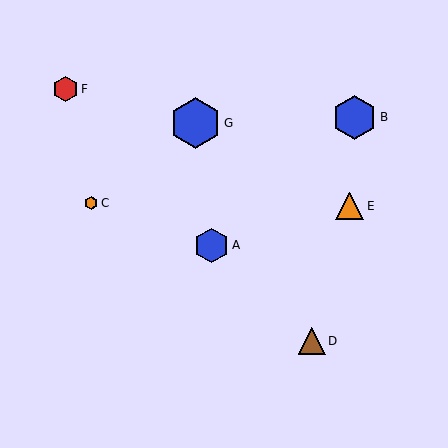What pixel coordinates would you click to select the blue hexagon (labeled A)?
Click at (211, 245) to select the blue hexagon A.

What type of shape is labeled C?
Shape C is an orange hexagon.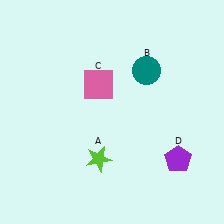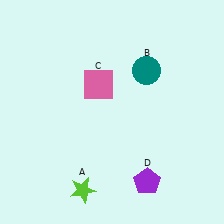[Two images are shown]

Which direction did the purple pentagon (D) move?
The purple pentagon (D) moved left.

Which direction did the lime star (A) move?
The lime star (A) moved down.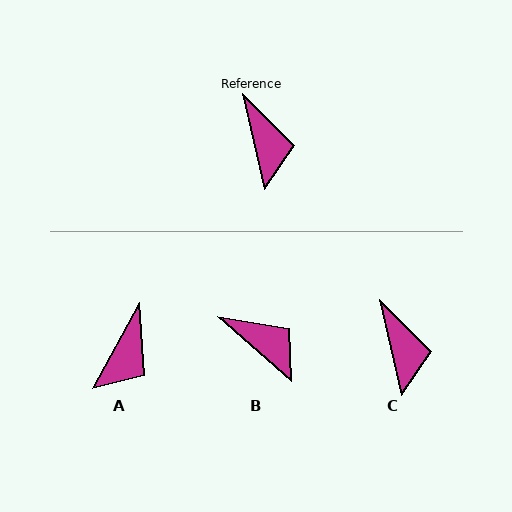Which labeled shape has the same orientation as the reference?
C.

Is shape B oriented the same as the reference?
No, it is off by about 36 degrees.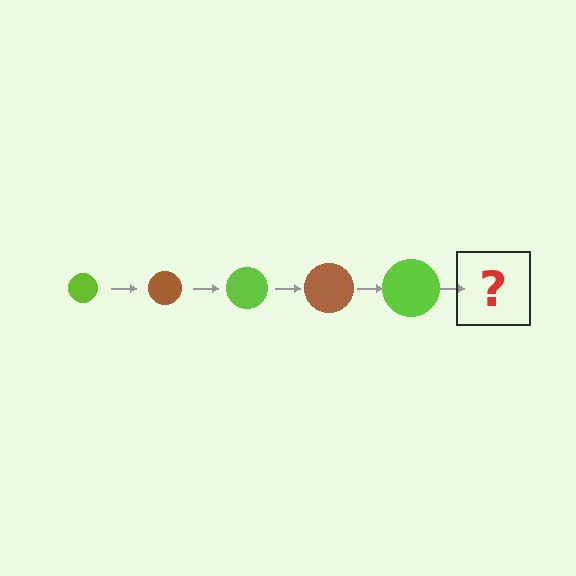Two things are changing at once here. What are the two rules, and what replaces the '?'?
The two rules are that the circle grows larger each step and the color cycles through lime and brown. The '?' should be a brown circle, larger than the previous one.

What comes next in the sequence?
The next element should be a brown circle, larger than the previous one.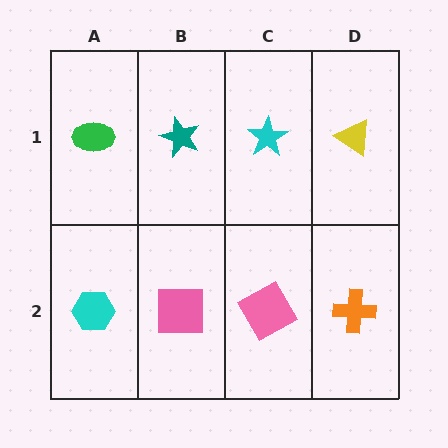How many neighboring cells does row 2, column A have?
2.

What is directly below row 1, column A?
A cyan hexagon.